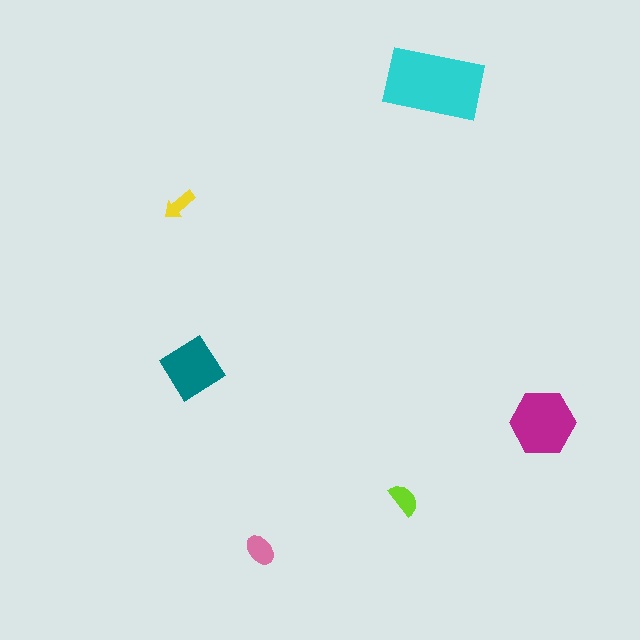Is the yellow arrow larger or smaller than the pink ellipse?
Smaller.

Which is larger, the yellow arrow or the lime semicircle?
The lime semicircle.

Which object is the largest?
The cyan rectangle.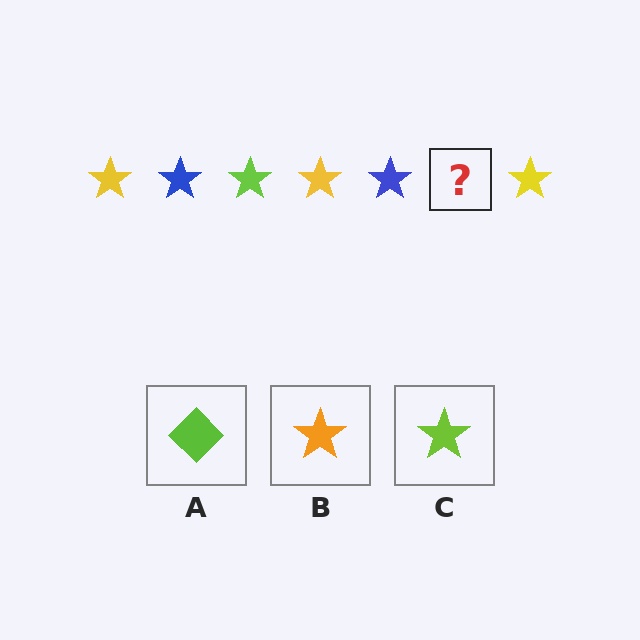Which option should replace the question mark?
Option C.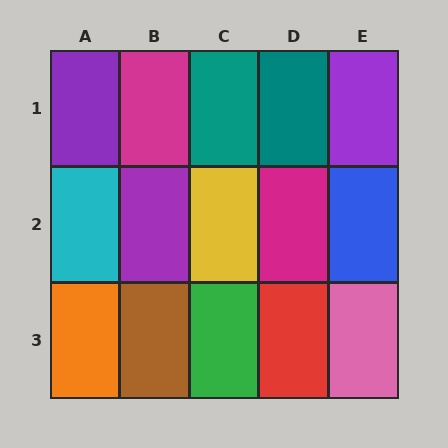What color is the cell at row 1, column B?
Magenta.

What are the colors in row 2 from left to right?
Cyan, purple, yellow, magenta, blue.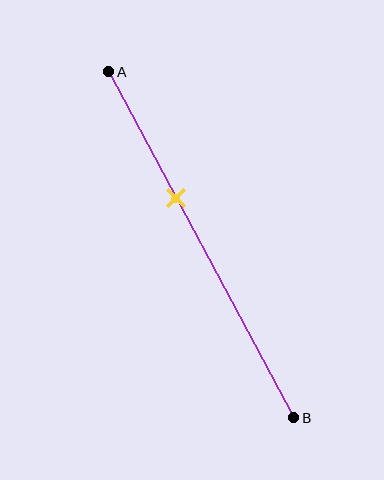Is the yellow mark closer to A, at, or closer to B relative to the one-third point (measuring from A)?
The yellow mark is closer to point B than the one-third point of segment AB.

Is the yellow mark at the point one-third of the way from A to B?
No, the mark is at about 35% from A, not at the 33% one-third point.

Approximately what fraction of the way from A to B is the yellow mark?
The yellow mark is approximately 35% of the way from A to B.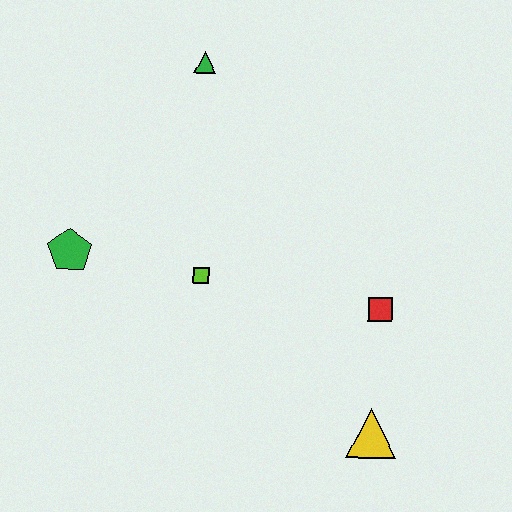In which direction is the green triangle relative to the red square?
The green triangle is above the red square.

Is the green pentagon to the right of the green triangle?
No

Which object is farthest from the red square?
The green pentagon is farthest from the red square.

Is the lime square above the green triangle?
No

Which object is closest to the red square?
The yellow triangle is closest to the red square.